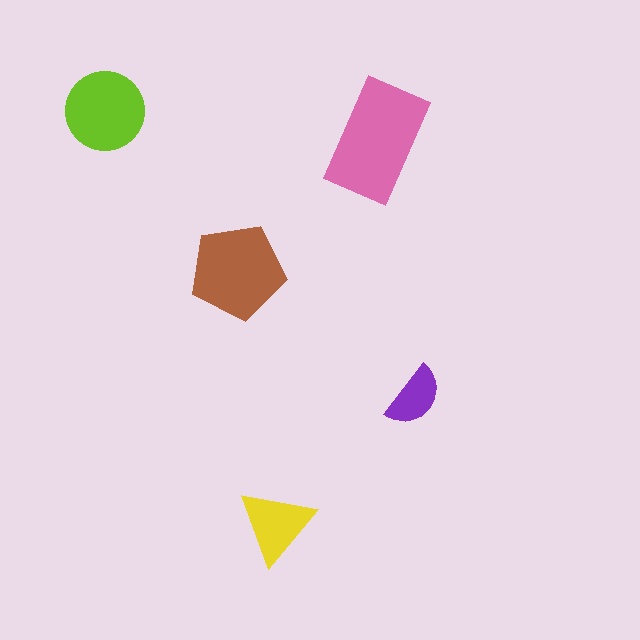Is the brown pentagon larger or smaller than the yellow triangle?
Larger.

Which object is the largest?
The pink rectangle.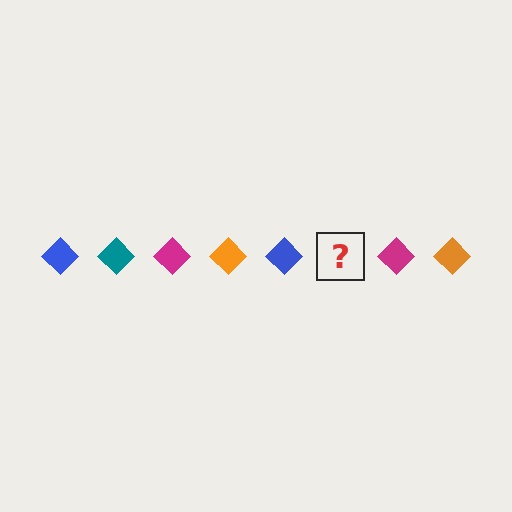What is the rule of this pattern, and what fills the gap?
The rule is that the pattern cycles through blue, teal, magenta, orange diamonds. The gap should be filled with a teal diamond.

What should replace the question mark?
The question mark should be replaced with a teal diamond.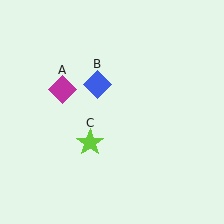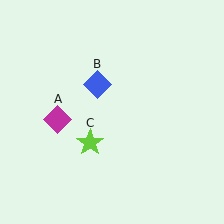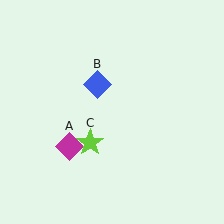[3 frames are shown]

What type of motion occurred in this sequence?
The magenta diamond (object A) rotated counterclockwise around the center of the scene.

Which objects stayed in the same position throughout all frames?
Blue diamond (object B) and lime star (object C) remained stationary.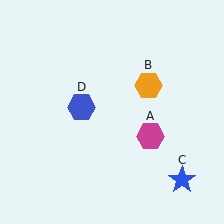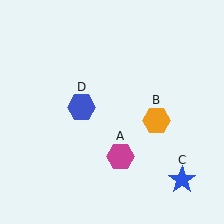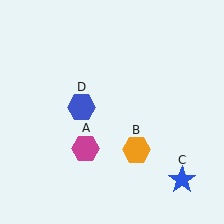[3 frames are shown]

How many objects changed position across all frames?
2 objects changed position: magenta hexagon (object A), orange hexagon (object B).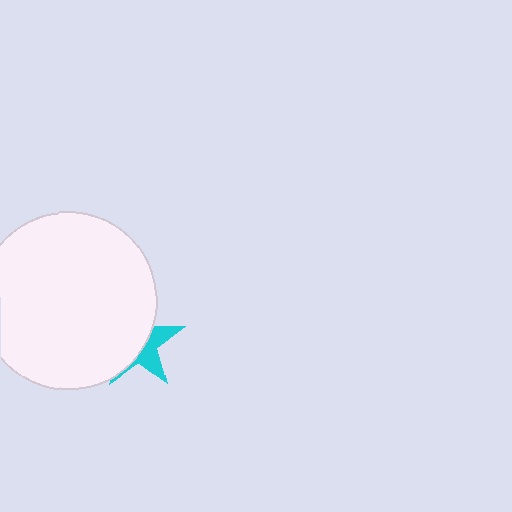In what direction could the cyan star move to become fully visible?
The cyan star could move right. That would shift it out from behind the white circle entirely.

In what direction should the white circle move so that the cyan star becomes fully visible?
The white circle should move left. That is the shortest direction to clear the overlap and leave the cyan star fully visible.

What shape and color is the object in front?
The object in front is a white circle.